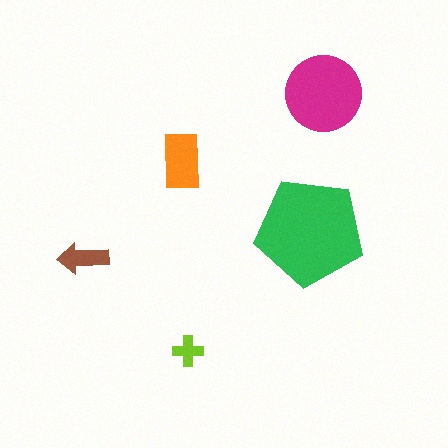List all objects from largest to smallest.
The green pentagon, the magenta circle, the orange rectangle, the brown arrow, the lime cross.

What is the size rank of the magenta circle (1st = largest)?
2nd.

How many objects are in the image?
There are 5 objects in the image.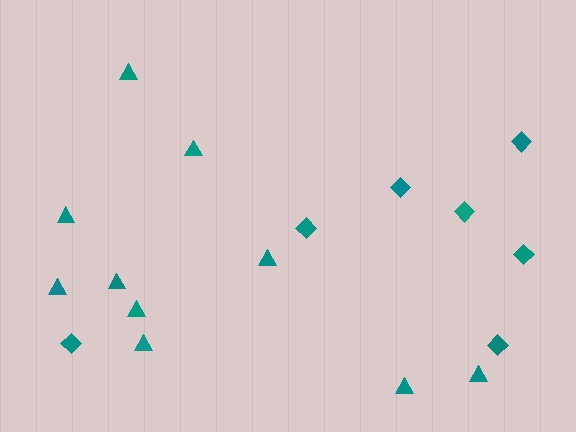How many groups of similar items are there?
There are 2 groups: one group of diamonds (7) and one group of triangles (10).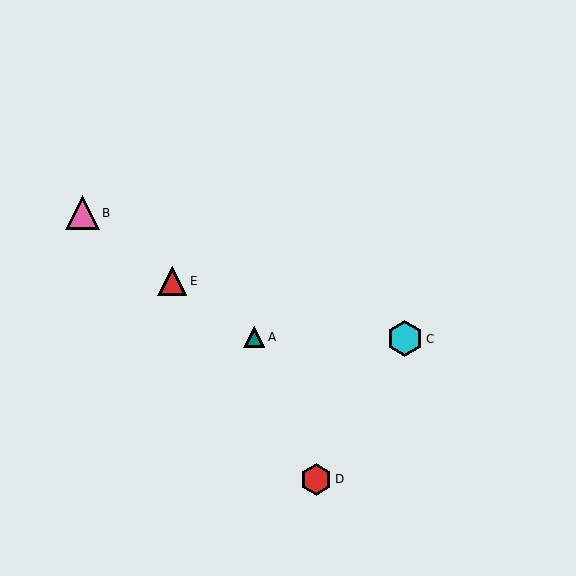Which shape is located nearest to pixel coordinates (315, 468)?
The red hexagon (labeled D) at (316, 479) is nearest to that location.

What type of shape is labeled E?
Shape E is a red triangle.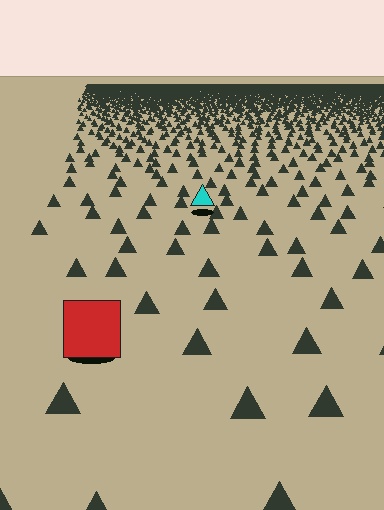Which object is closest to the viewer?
The red square is closest. The texture marks near it are larger and more spread out.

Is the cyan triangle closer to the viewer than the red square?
No. The red square is closer — you can tell from the texture gradient: the ground texture is coarser near it.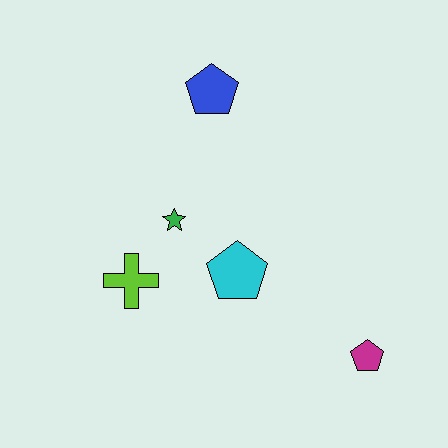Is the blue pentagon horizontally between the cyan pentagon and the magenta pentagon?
No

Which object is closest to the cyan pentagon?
The green star is closest to the cyan pentagon.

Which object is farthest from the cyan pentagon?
The blue pentagon is farthest from the cyan pentagon.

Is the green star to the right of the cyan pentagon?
No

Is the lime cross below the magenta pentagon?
No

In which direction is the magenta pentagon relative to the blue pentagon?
The magenta pentagon is below the blue pentagon.